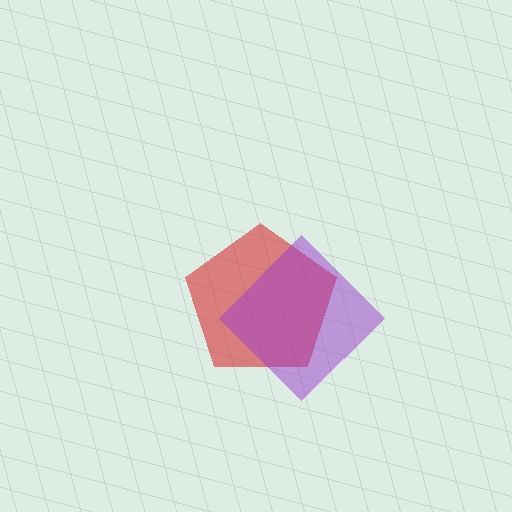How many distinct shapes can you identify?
There are 2 distinct shapes: a red pentagon, a purple diamond.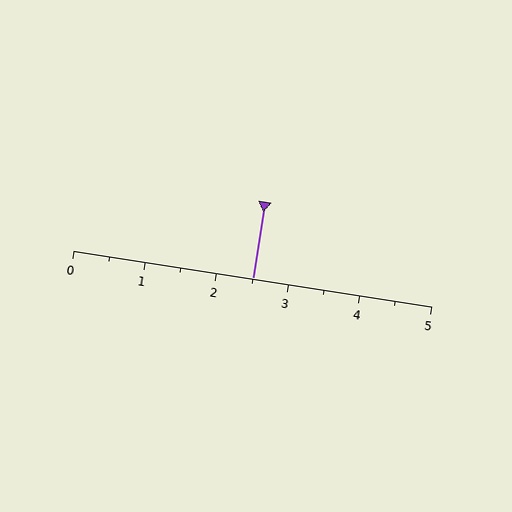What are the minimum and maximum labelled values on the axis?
The axis runs from 0 to 5.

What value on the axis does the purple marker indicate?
The marker indicates approximately 2.5.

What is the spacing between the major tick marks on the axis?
The major ticks are spaced 1 apart.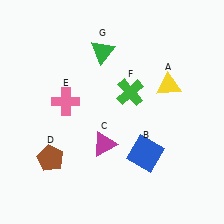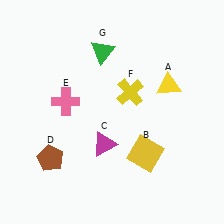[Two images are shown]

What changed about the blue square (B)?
In Image 1, B is blue. In Image 2, it changed to yellow.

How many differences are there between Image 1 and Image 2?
There are 2 differences between the two images.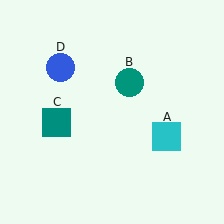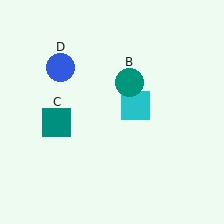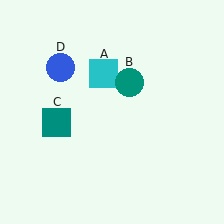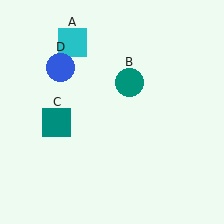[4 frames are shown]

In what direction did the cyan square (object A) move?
The cyan square (object A) moved up and to the left.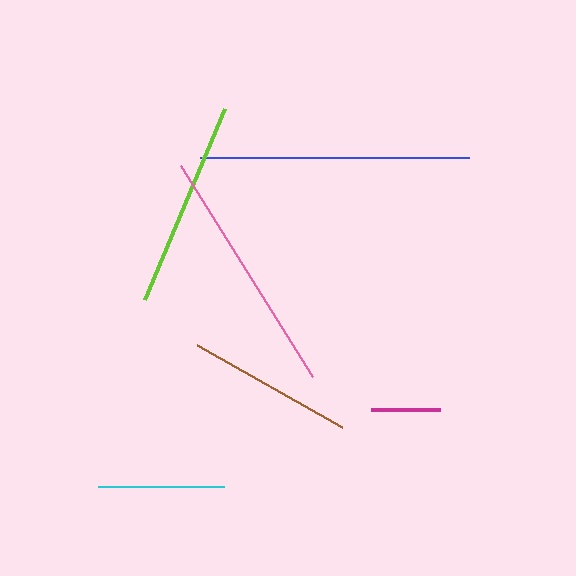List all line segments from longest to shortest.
From longest to shortest: blue, pink, lime, brown, cyan, magenta.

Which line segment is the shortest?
The magenta line is the shortest at approximately 69 pixels.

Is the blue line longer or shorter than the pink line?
The blue line is longer than the pink line.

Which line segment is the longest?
The blue line is the longest at approximately 269 pixels.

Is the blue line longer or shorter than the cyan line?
The blue line is longer than the cyan line.